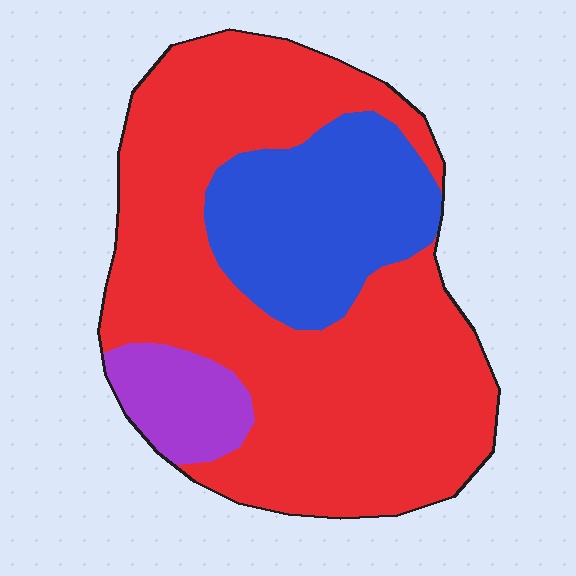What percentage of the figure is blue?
Blue covers 23% of the figure.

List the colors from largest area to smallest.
From largest to smallest: red, blue, purple.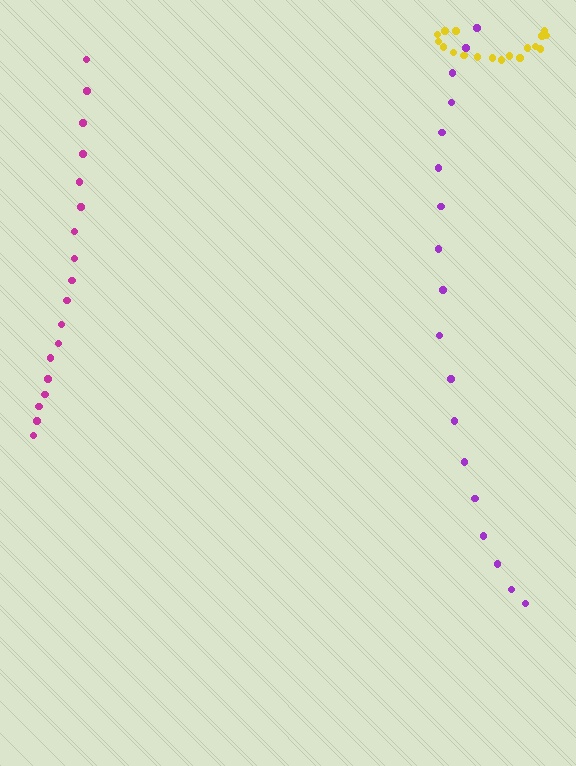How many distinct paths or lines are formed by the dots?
There are 3 distinct paths.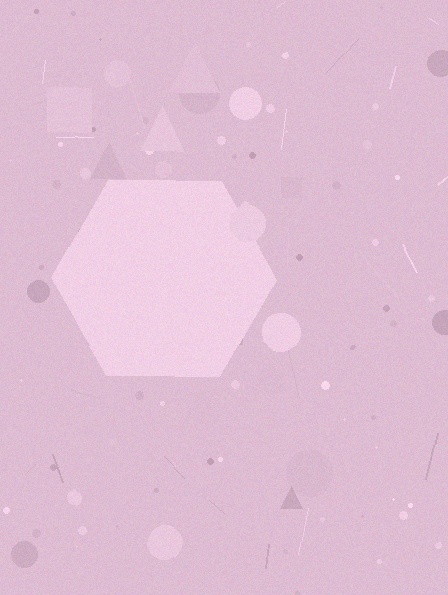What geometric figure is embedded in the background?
A hexagon is embedded in the background.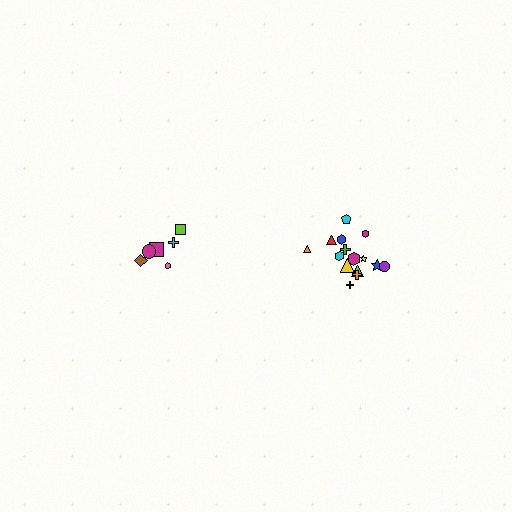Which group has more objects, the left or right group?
The right group.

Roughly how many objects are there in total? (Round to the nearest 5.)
Roughly 20 objects in total.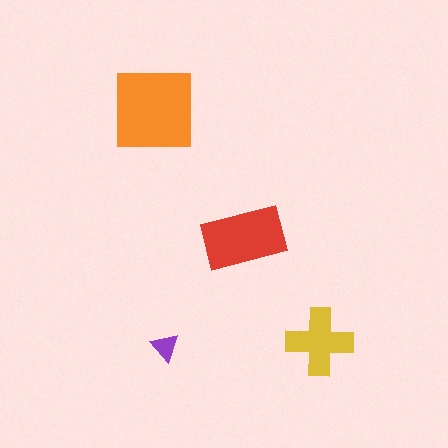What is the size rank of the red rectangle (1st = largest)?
2nd.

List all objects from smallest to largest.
The purple triangle, the yellow cross, the red rectangle, the orange square.